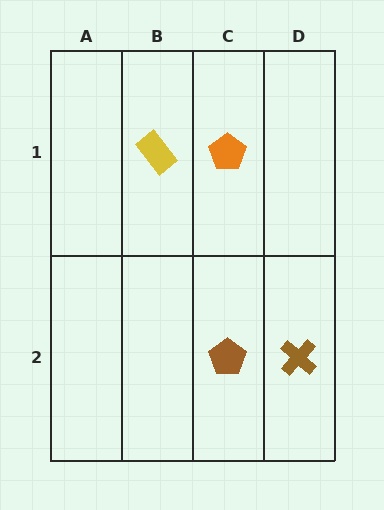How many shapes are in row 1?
2 shapes.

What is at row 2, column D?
A brown cross.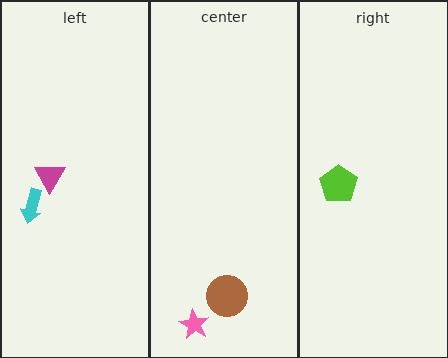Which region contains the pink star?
The center region.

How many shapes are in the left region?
2.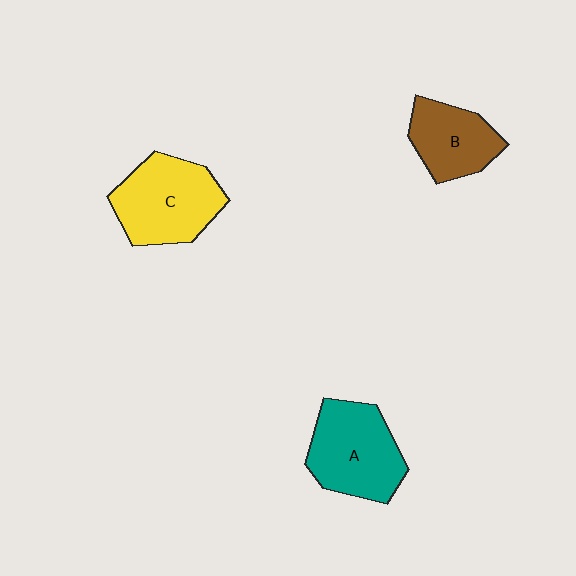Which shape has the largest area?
Shape C (yellow).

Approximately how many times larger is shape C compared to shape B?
Approximately 1.4 times.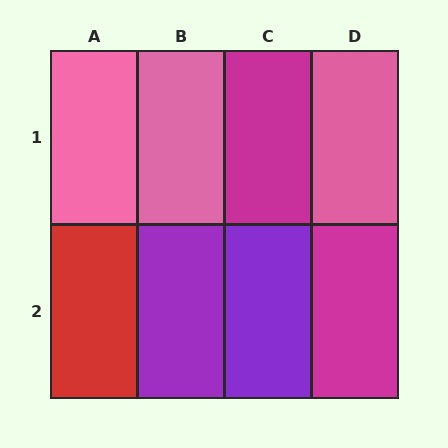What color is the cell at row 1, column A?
Pink.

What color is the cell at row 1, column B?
Pink.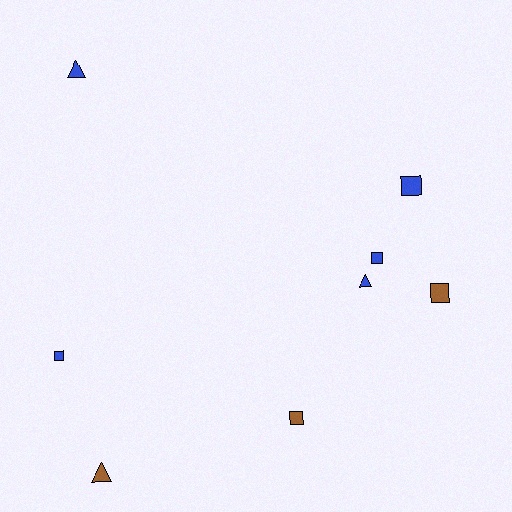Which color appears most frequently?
Blue, with 5 objects.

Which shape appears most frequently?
Square, with 5 objects.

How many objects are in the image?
There are 8 objects.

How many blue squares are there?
There are 3 blue squares.